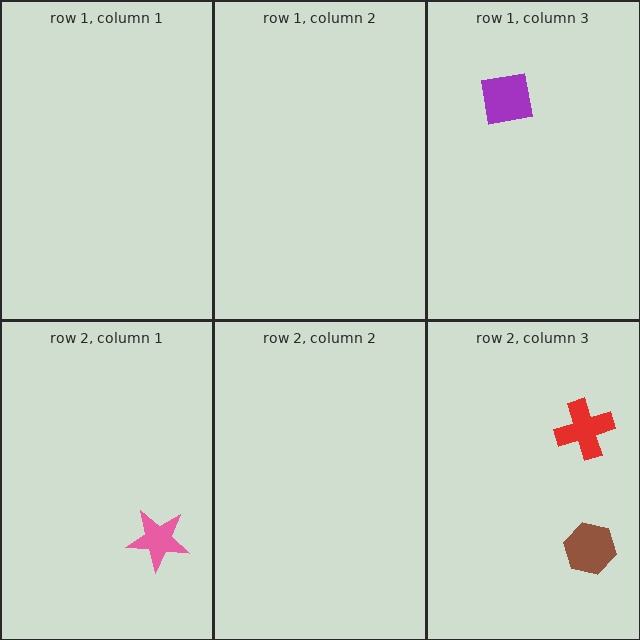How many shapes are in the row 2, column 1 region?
1.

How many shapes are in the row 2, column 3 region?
2.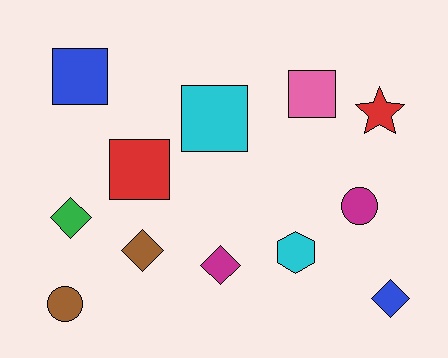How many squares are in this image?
There are 4 squares.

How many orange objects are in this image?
There are no orange objects.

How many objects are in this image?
There are 12 objects.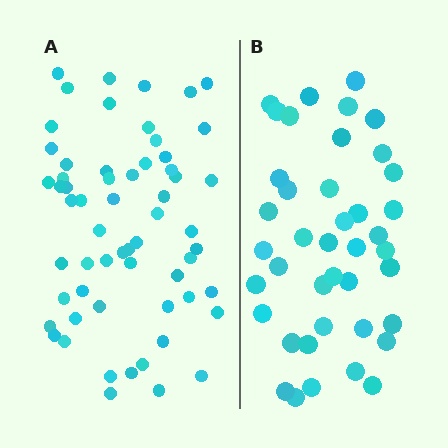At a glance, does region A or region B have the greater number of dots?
Region A (the left region) has more dots.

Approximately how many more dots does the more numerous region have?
Region A has approximately 20 more dots than region B.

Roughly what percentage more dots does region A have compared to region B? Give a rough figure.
About 45% more.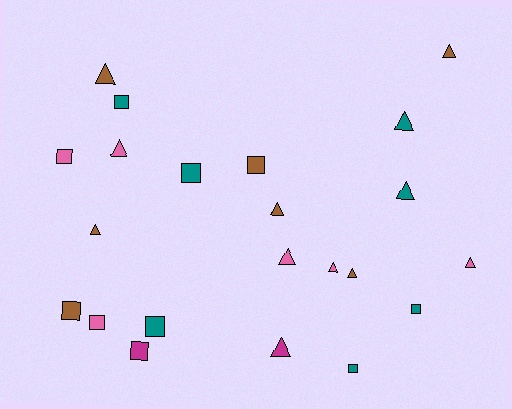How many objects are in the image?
There are 22 objects.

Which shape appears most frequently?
Triangle, with 12 objects.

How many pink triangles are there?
There are 4 pink triangles.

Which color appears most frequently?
Teal, with 7 objects.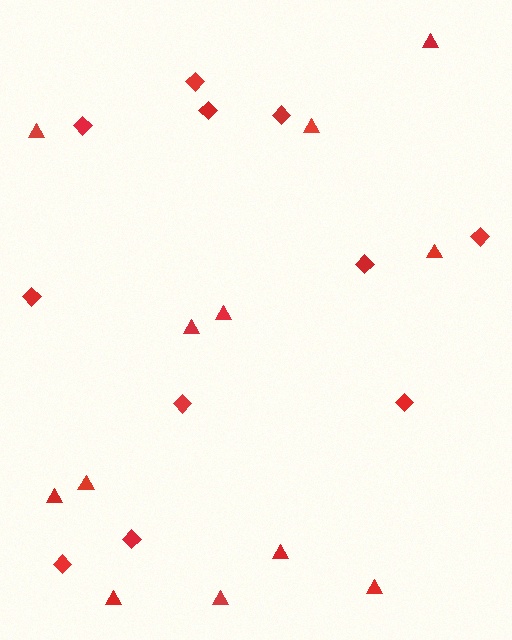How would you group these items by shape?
There are 2 groups: one group of diamonds (11) and one group of triangles (12).